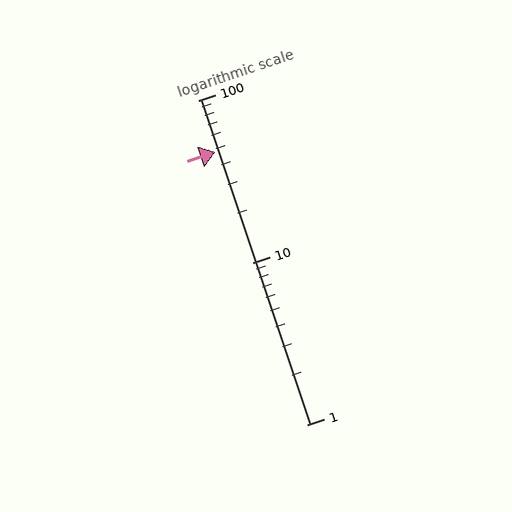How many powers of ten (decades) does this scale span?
The scale spans 2 decades, from 1 to 100.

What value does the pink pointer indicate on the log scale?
The pointer indicates approximately 48.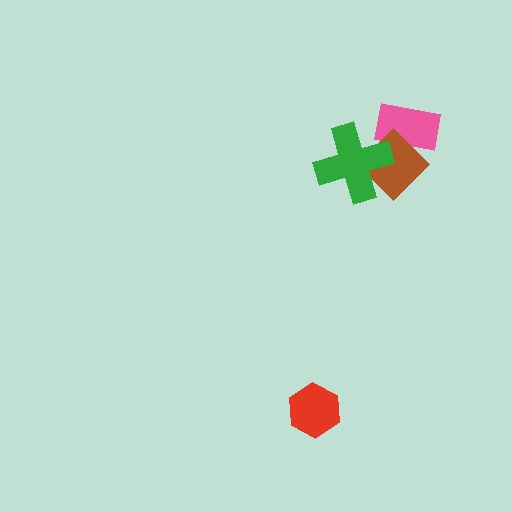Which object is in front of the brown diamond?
The green cross is in front of the brown diamond.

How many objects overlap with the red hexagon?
0 objects overlap with the red hexagon.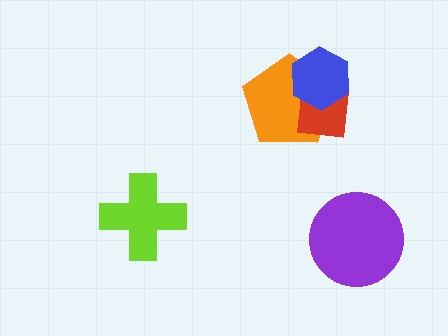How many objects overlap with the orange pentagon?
2 objects overlap with the orange pentagon.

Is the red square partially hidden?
Yes, it is partially covered by another shape.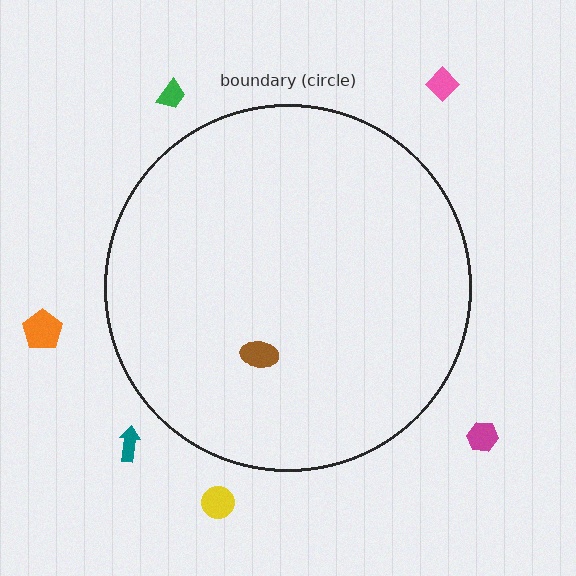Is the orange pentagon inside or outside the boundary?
Outside.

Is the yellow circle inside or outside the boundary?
Outside.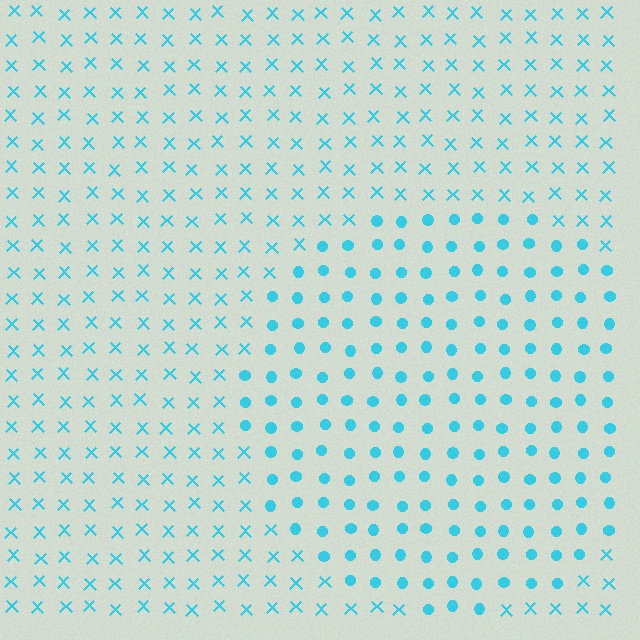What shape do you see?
I see a circle.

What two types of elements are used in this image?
The image uses circles inside the circle region and X marks outside it.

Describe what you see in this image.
The image is filled with small cyan elements arranged in a uniform grid. A circle-shaped region contains circles, while the surrounding area contains X marks. The boundary is defined purely by the change in element shape.